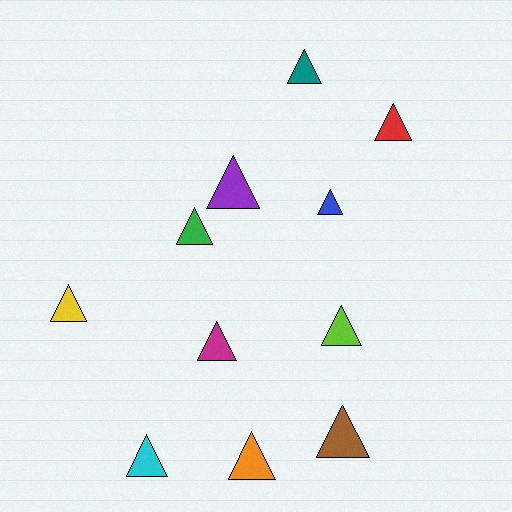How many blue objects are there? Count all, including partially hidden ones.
There is 1 blue object.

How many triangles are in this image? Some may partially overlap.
There are 11 triangles.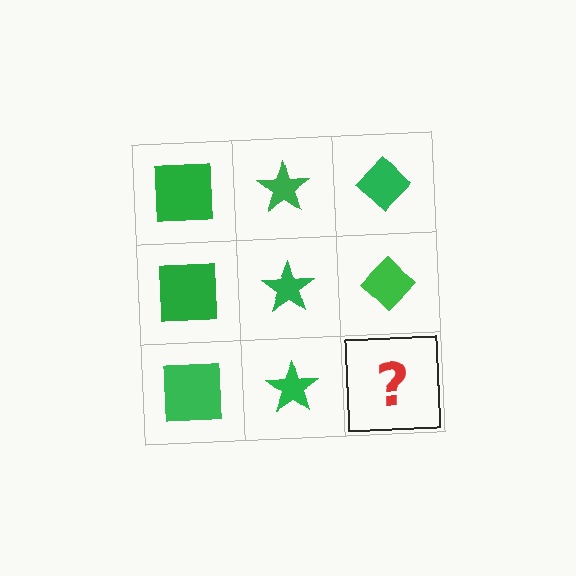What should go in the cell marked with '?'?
The missing cell should contain a green diamond.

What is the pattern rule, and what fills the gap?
The rule is that each column has a consistent shape. The gap should be filled with a green diamond.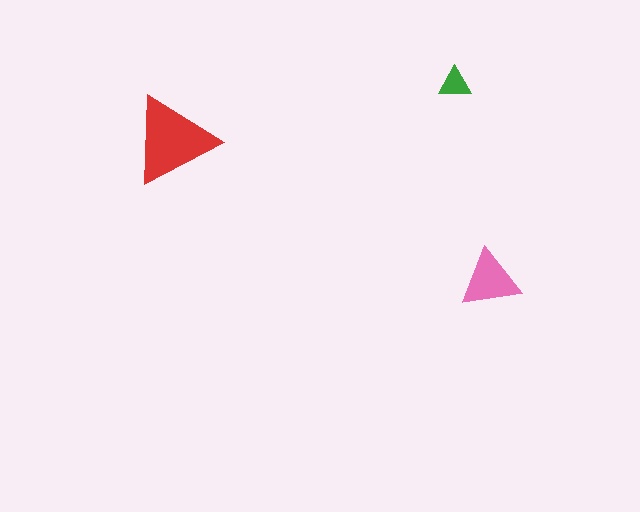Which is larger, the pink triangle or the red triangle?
The red one.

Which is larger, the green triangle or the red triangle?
The red one.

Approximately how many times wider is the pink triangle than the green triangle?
About 2 times wider.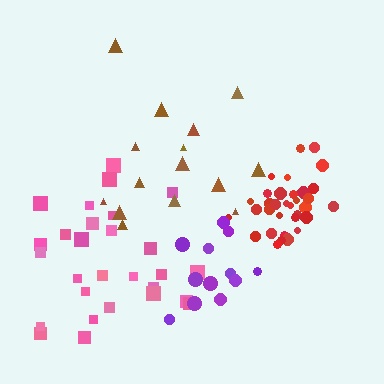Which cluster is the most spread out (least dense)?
Brown.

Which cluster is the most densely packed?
Red.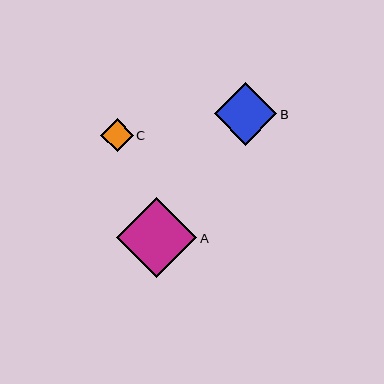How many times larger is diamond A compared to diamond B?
Diamond A is approximately 1.3 times the size of diamond B.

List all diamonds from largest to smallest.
From largest to smallest: A, B, C.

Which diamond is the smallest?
Diamond C is the smallest with a size of approximately 32 pixels.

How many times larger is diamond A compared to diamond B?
Diamond A is approximately 1.3 times the size of diamond B.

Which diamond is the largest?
Diamond A is the largest with a size of approximately 80 pixels.